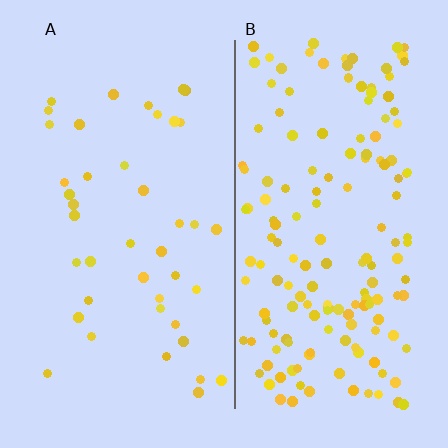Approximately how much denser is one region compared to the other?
Approximately 3.9× — region B over region A.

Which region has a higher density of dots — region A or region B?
B (the right).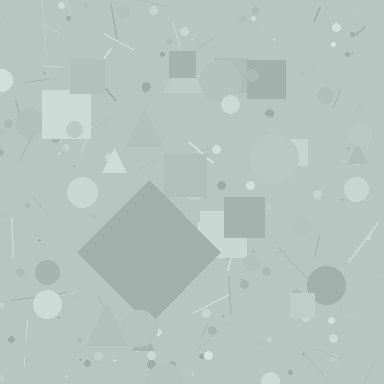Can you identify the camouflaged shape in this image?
The camouflaged shape is a diamond.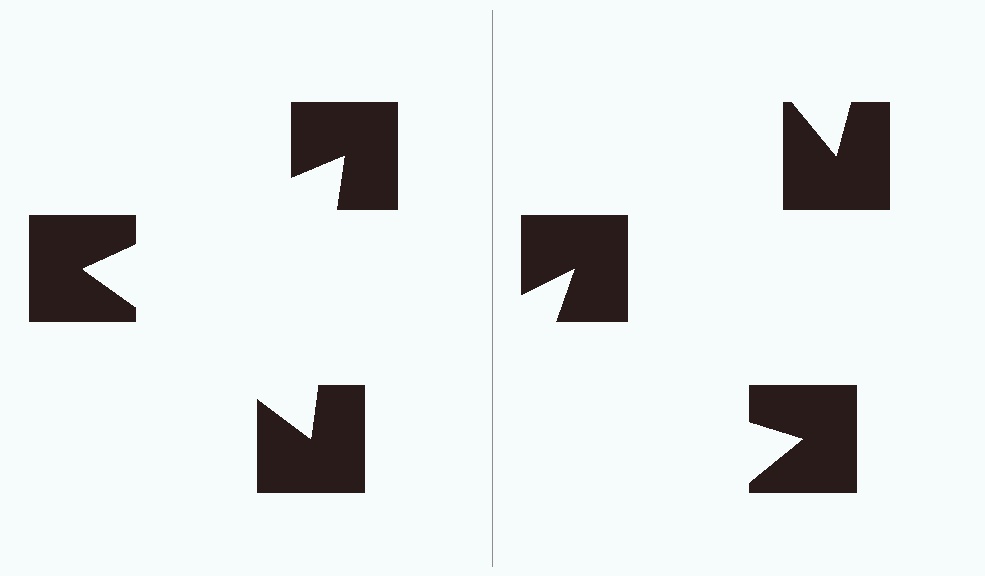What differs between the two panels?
The notched squares are positioned identically on both sides; only the wedge orientations differ. On the left they align to a triangle; on the right they are misaligned.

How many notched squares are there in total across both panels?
6 — 3 on each side.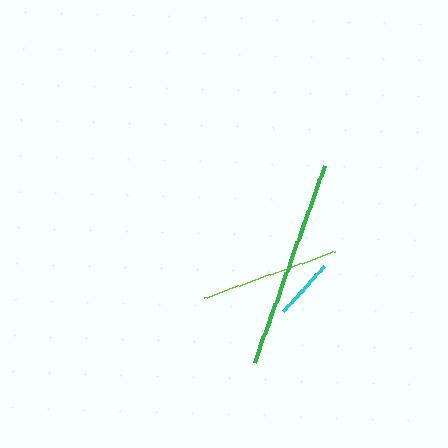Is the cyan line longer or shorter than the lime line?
The lime line is longer than the cyan line.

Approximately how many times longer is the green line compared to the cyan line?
The green line is approximately 3.4 times the length of the cyan line.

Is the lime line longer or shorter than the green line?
The green line is longer than the lime line.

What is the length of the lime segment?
The lime segment is approximately 140 pixels long.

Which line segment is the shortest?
The cyan line is the shortest at approximately 61 pixels.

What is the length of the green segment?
The green segment is approximately 209 pixels long.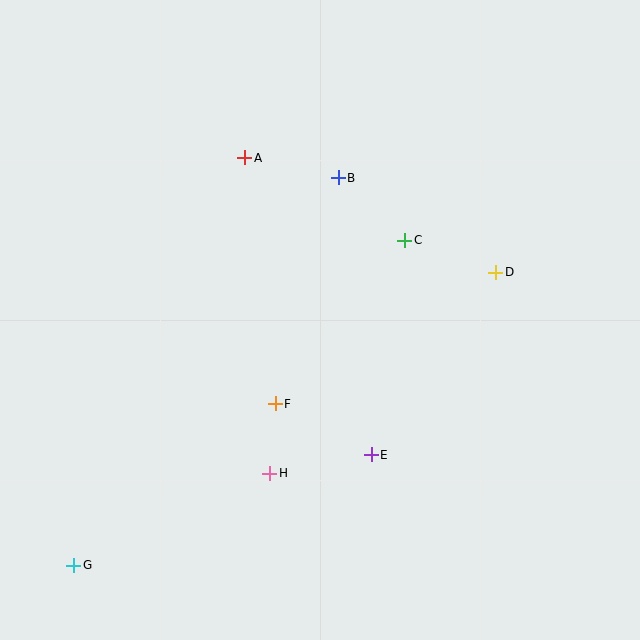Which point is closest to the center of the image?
Point F at (275, 404) is closest to the center.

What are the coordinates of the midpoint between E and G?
The midpoint between E and G is at (222, 510).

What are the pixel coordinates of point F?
Point F is at (275, 404).